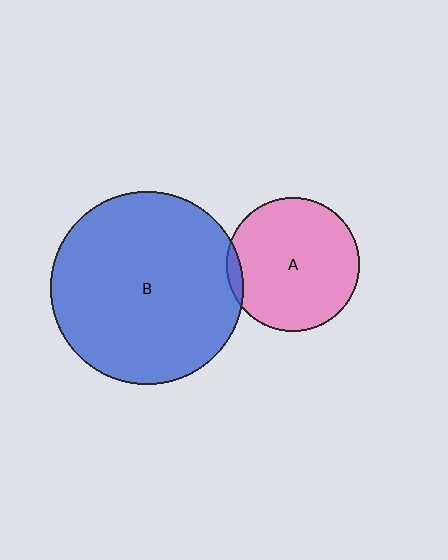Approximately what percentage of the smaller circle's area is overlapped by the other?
Approximately 5%.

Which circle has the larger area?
Circle B (blue).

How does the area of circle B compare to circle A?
Approximately 2.1 times.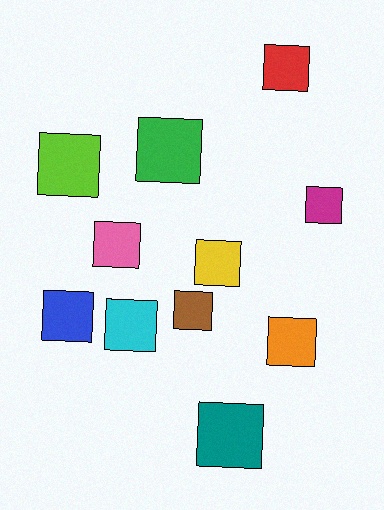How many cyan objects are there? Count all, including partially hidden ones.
There is 1 cyan object.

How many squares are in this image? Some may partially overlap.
There are 11 squares.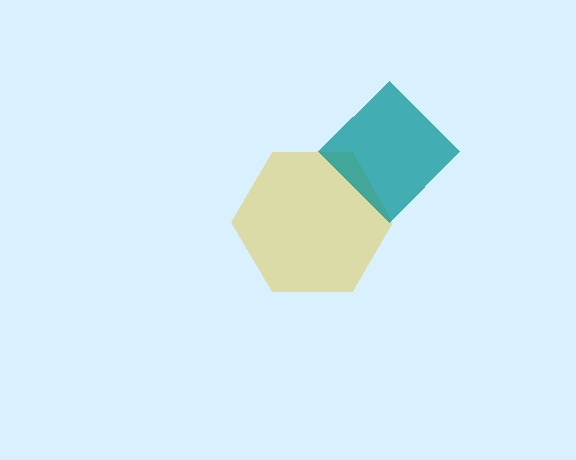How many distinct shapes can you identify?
There are 2 distinct shapes: a yellow hexagon, a teal diamond.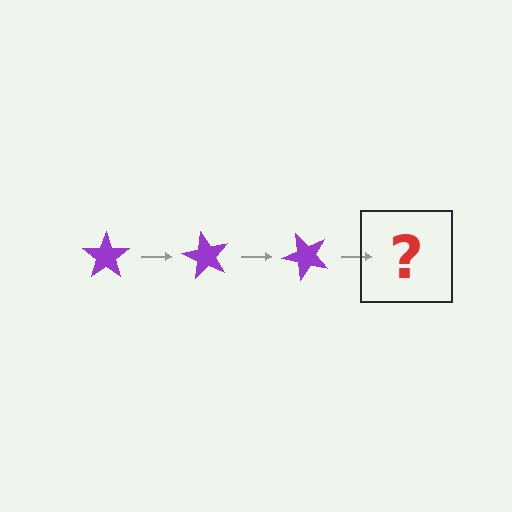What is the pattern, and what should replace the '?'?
The pattern is that the star rotates 60 degrees each step. The '?' should be a purple star rotated 180 degrees.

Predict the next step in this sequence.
The next step is a purple star rotated 180 degrees.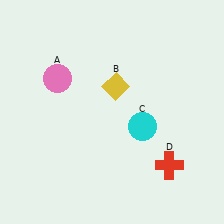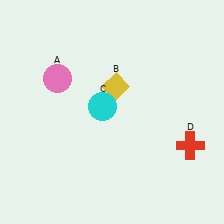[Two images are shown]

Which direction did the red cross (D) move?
The red cross (D) moved right.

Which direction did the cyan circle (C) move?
The cyan circle (C) moved left.